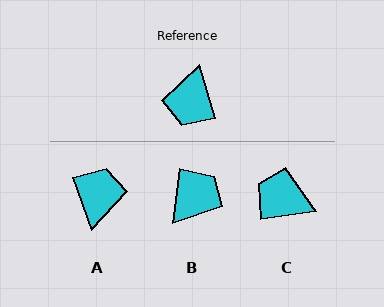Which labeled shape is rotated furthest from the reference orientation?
A, about 177 degrees away.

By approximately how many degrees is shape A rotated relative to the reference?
Approximately 177 degrees clockwise.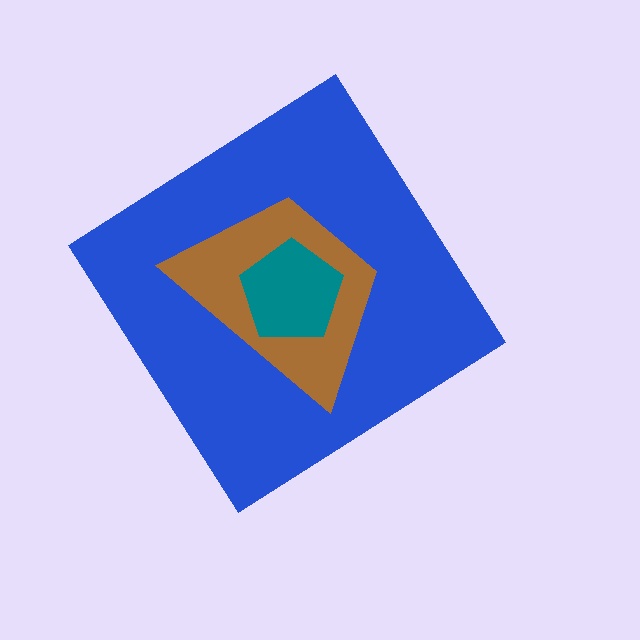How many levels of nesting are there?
3.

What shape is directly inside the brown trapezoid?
The teal pentagon.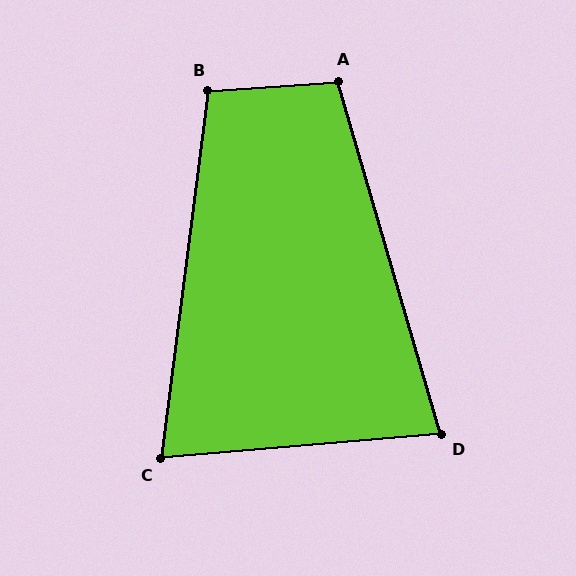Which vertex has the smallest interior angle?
C, at approximately 78 degrees.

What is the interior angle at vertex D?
Approximately 78 degrees (acute).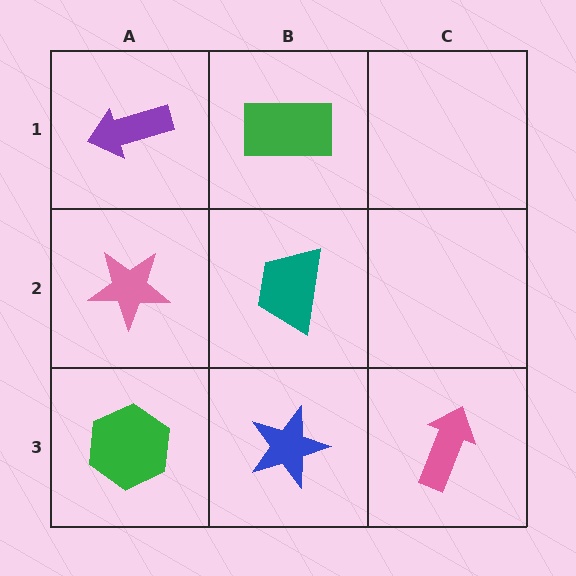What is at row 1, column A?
A purple arrow.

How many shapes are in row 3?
3 shapes.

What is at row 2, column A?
A pink star.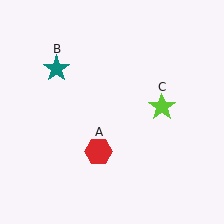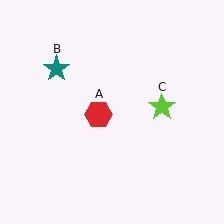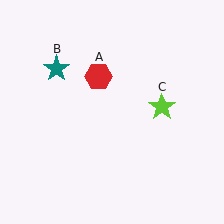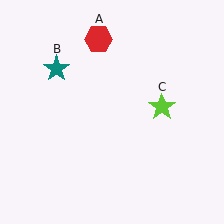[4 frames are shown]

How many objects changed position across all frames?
1 object changed position: red hexagon (object A).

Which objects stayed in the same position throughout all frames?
Teal star (object B) and lime star (object C) remained stationary.